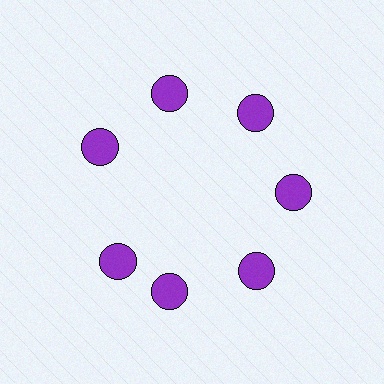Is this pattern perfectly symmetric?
No. The 7 purple circles are arranged in a ring, but one element near the 8 o'clock position is rotated out of alignment along the ring, breaking the 7-fold rotational symmetry.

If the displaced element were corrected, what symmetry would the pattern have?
It would have 7-fold rotational symmetry — the pattern would map onto itself every 51 degrees.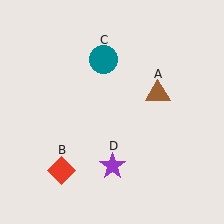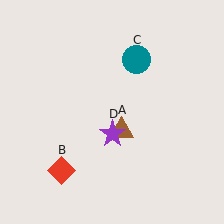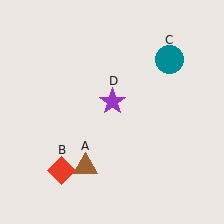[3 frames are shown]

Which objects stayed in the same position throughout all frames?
Red diamond (object B) remained stationary.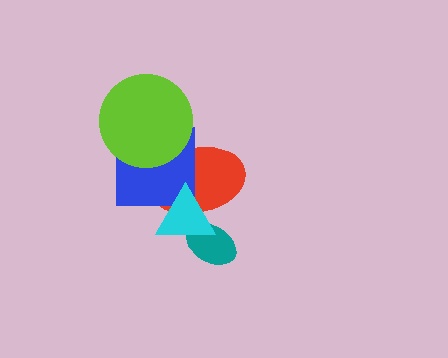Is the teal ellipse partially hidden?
Yes, it is partially covered by another shape.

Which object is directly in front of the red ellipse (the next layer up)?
The blue square is directly in front of the red ellipse.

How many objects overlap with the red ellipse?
4 objects overlap with the red ellipse.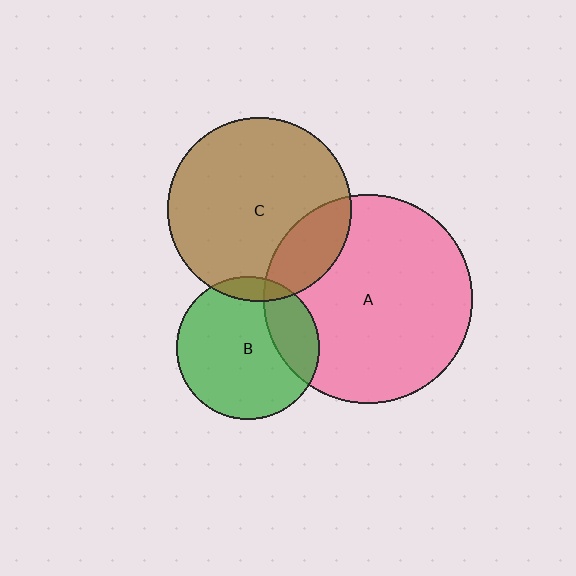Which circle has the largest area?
Circle A (pink).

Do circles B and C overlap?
Yes.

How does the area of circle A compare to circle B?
Approximately 2.1 times.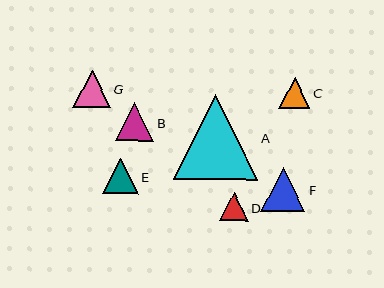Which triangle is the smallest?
Triangle D is the smallest with a size of approximately 28 pixels.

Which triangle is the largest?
Triangle A is the largest with a size of approximately 85 pixels.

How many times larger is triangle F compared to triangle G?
Triangle F is approximately 1.2 times the size of triangle G.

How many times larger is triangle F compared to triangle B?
Triangle F is approximately 1.2 times the size of triangle B.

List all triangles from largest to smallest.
From largest to smallest: A, F, B, G, E, C, D.